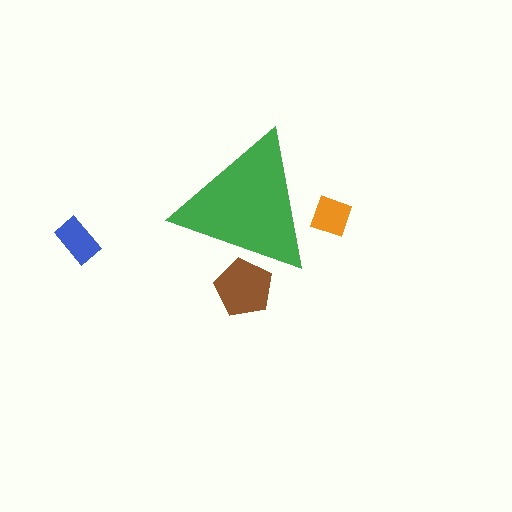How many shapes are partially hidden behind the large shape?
2 shapes are partially hidden.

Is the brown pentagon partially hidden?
Yes, the brown pentagon is partially hidden behind the green triangle.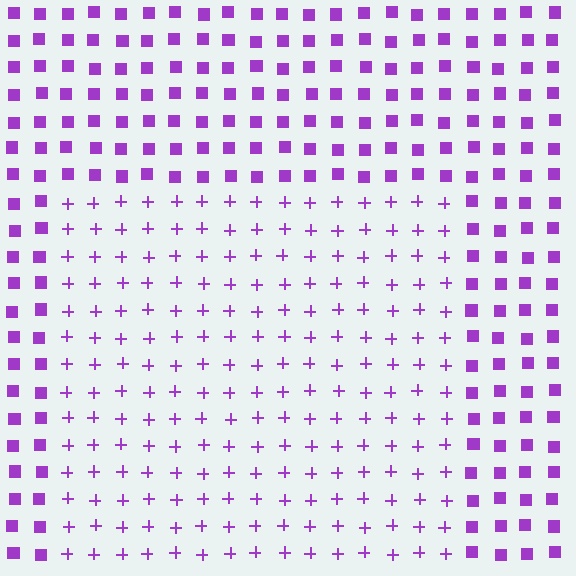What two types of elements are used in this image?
The image uses plus signs inside the rectangle region and squares outside it.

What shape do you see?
I see a rectangle.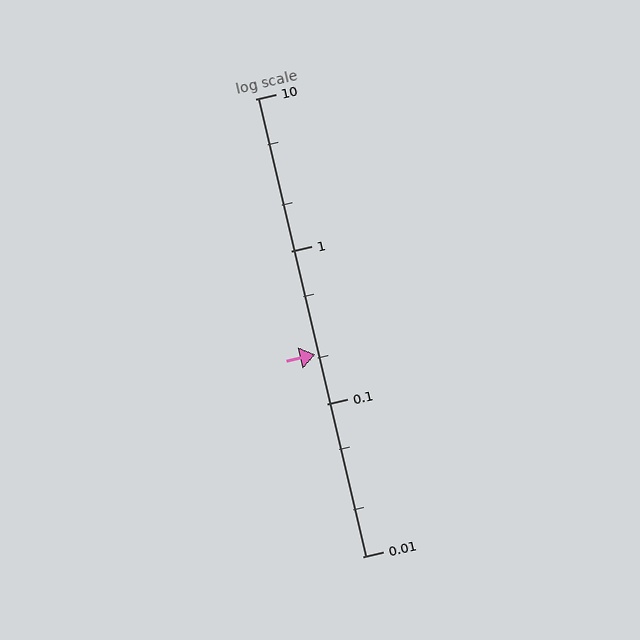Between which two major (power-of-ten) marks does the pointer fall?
The pointer is between 0.1 and 1.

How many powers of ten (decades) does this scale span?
The scale spans 3 decades, from 0.01 to 10.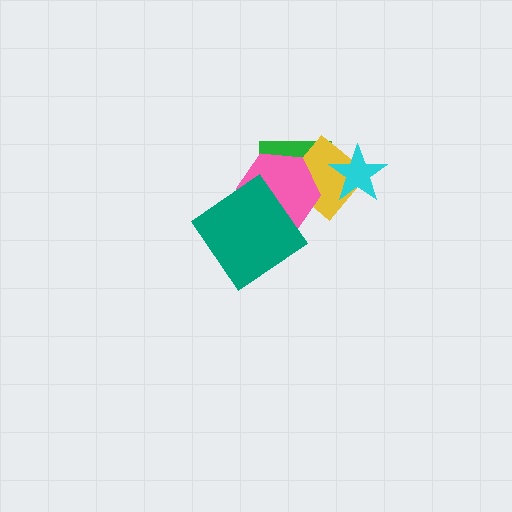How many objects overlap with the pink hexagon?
3 objects overlap with the pink hexagon.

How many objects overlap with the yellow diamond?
3 objects overlap with the yellow diamond.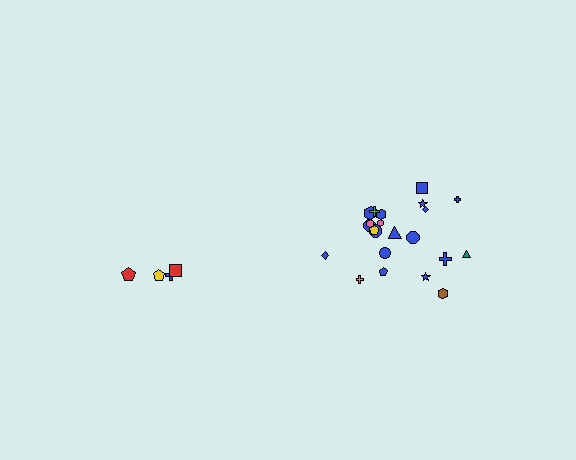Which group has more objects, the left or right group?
The right group.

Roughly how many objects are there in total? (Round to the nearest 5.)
Roughly 25 objects in total.